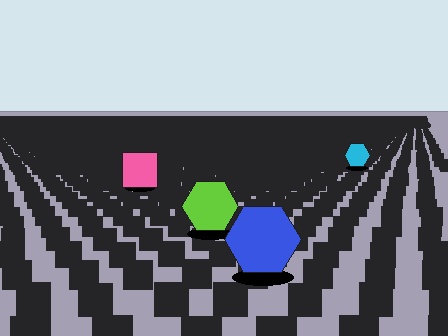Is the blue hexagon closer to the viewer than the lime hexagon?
Yes. The blue hexagon is closer — you can tell from the texture gradient: the ground texture is coarser near it.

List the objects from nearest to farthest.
From nearest to farthest: the blue hexagon, the lime hexagon, the pink square, the cyan hexagon.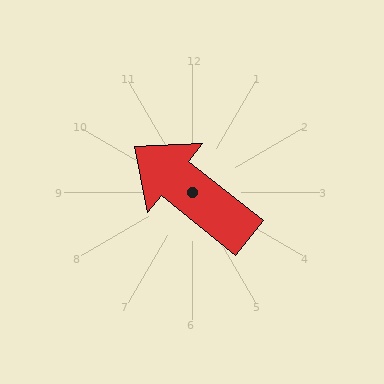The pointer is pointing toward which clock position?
Roughly 10 o'clock.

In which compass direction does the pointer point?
Northwest.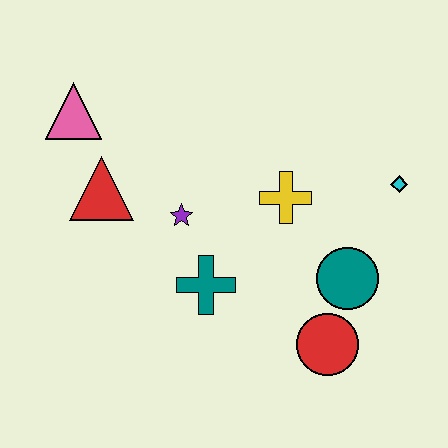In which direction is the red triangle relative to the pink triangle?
The red triangle is below the pink triangle.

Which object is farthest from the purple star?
The cyan diamond is farthest from the purple star.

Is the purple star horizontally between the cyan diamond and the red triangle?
Yes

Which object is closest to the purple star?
The teal cross is closest to the purple star.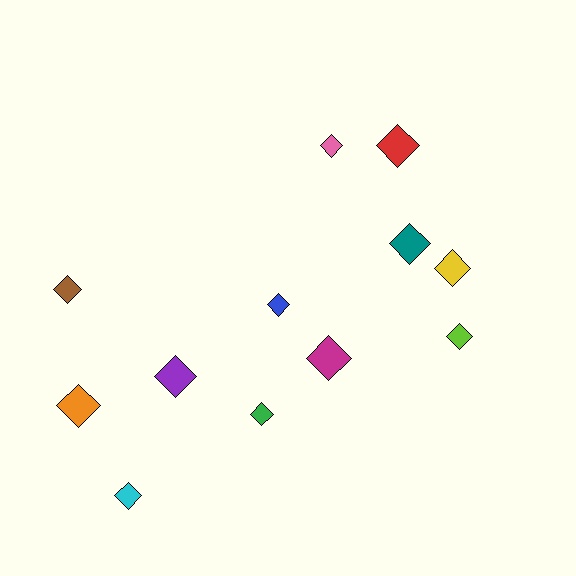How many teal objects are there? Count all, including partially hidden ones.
There is 1 teal object.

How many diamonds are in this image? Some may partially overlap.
There are 12 diamonds.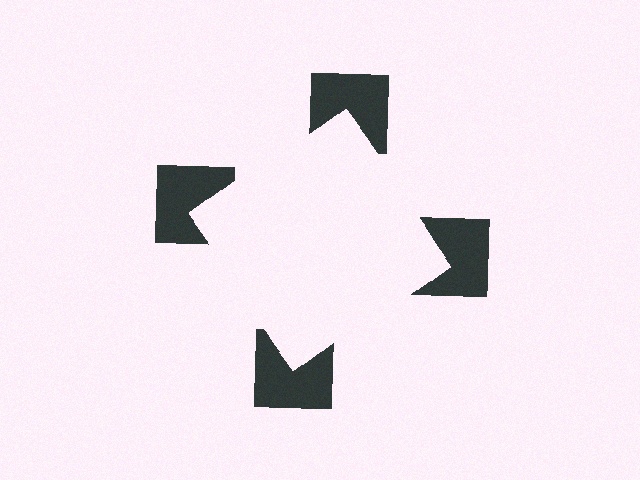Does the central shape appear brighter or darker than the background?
It typically appears slightly brighter than the background, even though no actual brightness change is drawn.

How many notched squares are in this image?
There are 4 — one at each vertex of the illusory square.